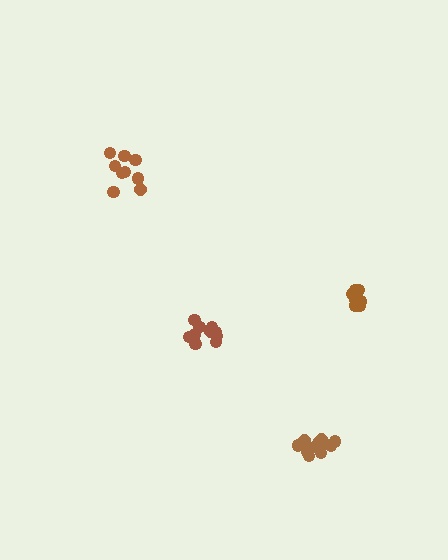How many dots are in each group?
Group 1: 9 dots, Group 2: 12 dots, Group 3: 10 dots, Group 4: 10 dots (41 total).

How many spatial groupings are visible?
There are 4 spatial groupings.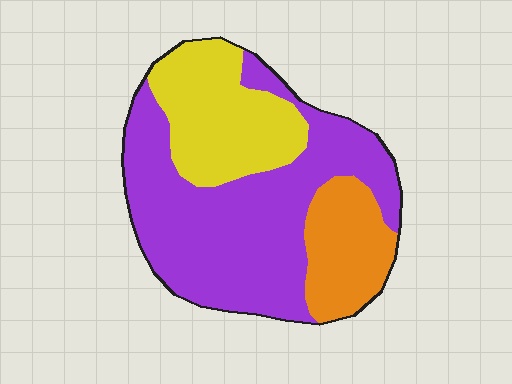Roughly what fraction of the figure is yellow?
Yellow covers 26% of the figure.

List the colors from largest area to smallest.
From largest to smallest: purple, yellow, orange.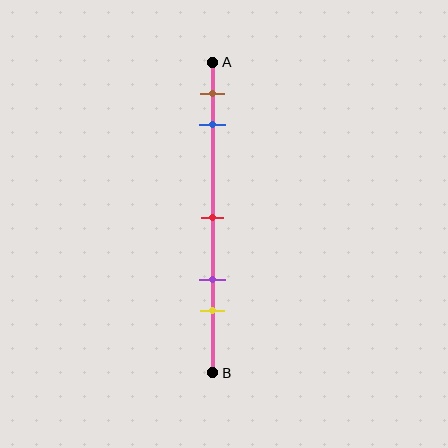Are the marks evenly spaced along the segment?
No, the marks are not evenly spaced.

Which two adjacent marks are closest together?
The brown and blue marks are the closest adjacent pair.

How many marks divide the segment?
There are 5 marks dividing the segment.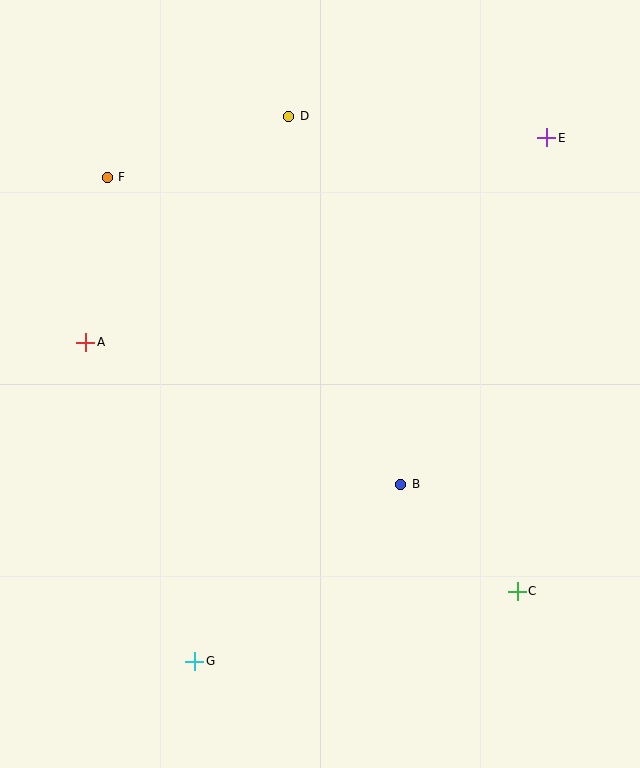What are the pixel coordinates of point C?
Point C is at (517, 591).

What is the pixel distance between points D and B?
The distance between D and B is 385 pixels.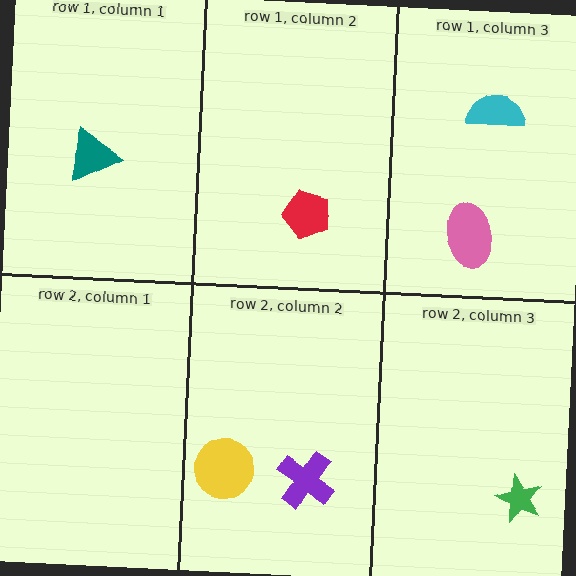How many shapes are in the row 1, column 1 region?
1.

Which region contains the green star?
The row 2, column 3 region.